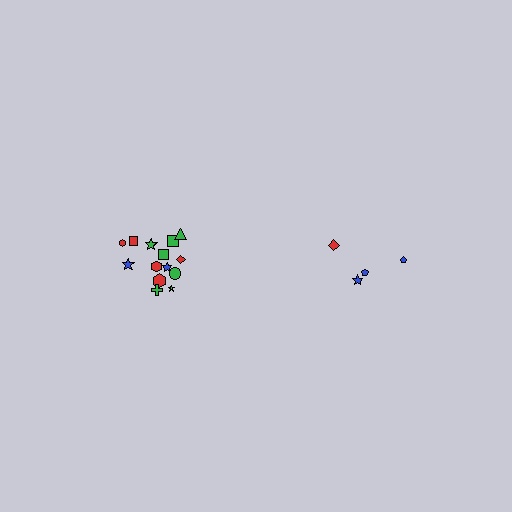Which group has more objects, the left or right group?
The left group.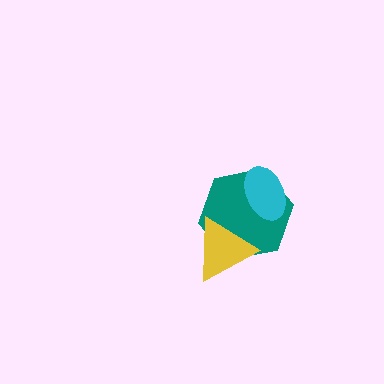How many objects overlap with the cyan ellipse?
1 object overlaps with the cyan ellipse.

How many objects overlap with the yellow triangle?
1 object overlaps with the yellow triangle.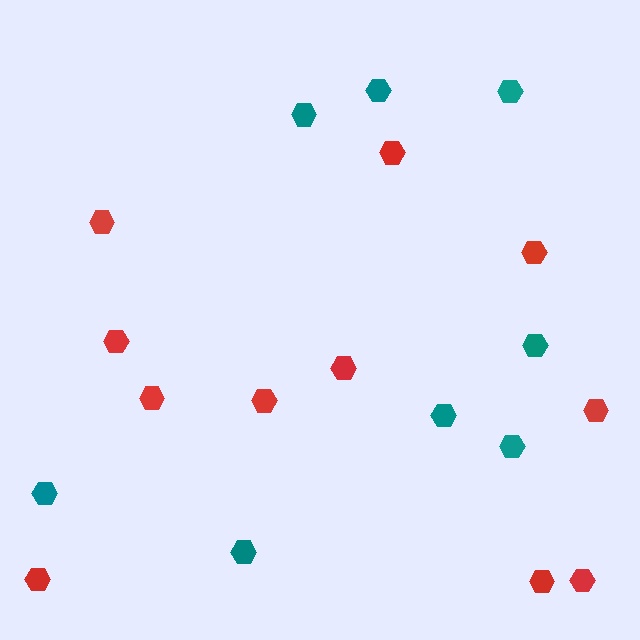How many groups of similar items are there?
There are 2 groups: one group of red hexagons (11) and one group of teal hexagons (8).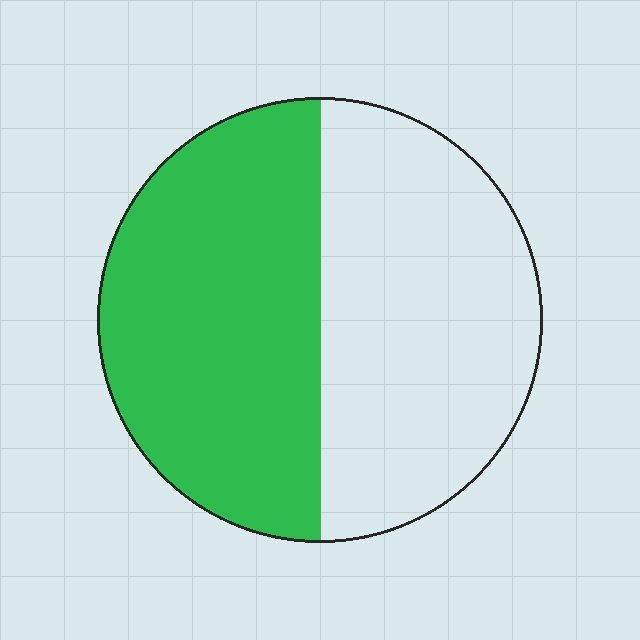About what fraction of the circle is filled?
About one half (1/2).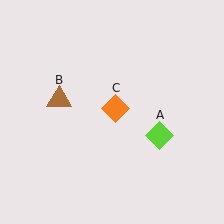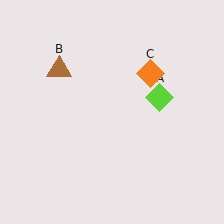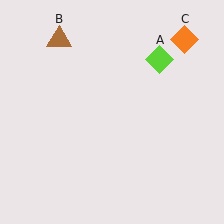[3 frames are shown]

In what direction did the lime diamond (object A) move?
The lime diamond (object A) moved up.